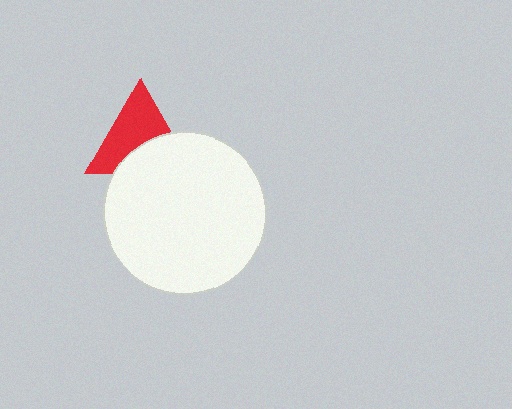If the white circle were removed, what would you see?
You would see the complete red triangle.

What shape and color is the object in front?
The object in front is a white circle.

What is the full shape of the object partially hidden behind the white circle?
The partially hidden object is a red triangle.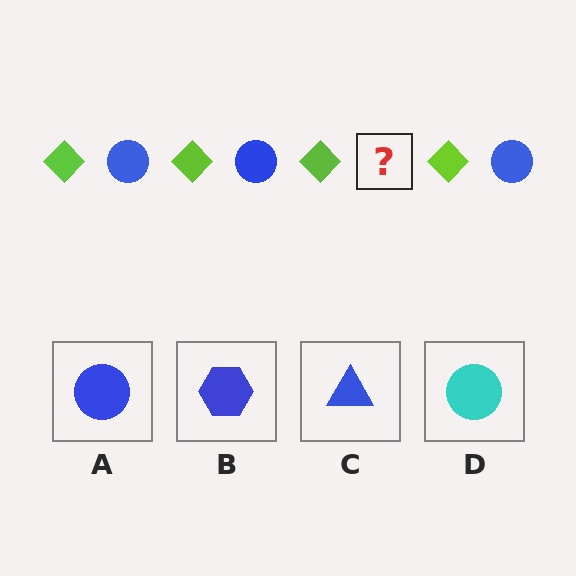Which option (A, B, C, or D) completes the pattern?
A.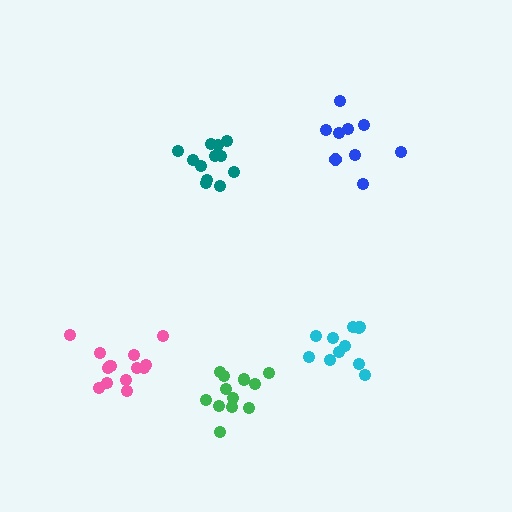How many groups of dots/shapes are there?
There are 5 groups.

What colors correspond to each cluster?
The clusters are colored: cyan, blue, green, pink, teal.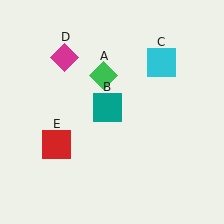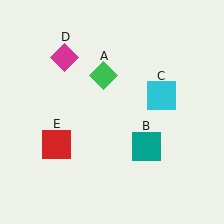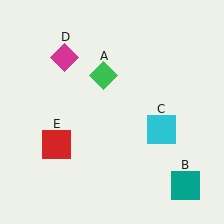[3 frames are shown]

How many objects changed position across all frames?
2 objects changed position: teal square (object B), cyan square (object C).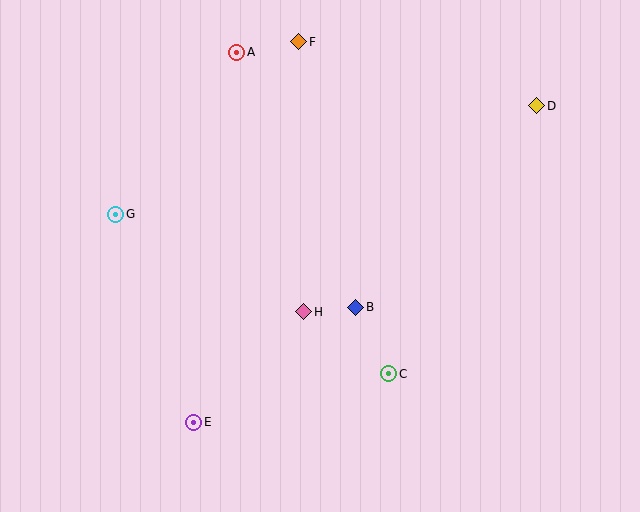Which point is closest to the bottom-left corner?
Point E is closest to the bottom-left corner.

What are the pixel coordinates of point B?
Point B is at (356, 307).